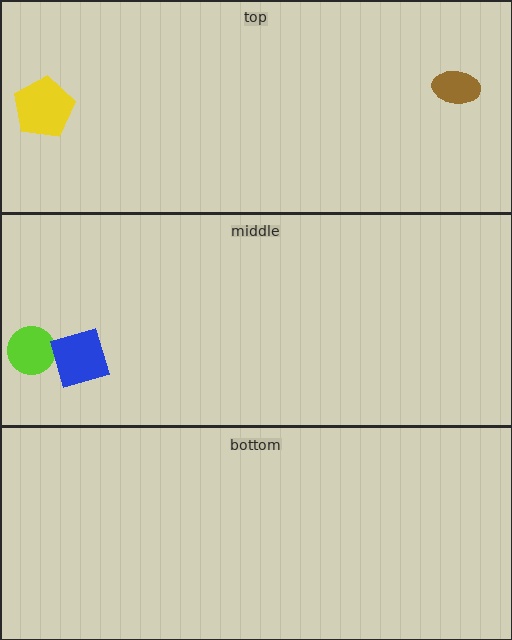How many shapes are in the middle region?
2.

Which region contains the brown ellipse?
The top region.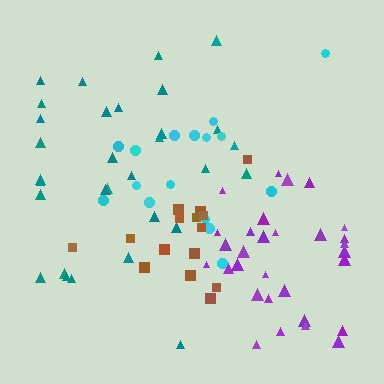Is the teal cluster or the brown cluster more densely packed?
Brown.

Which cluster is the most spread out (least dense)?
Cyan.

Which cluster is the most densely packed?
Brown.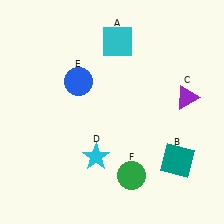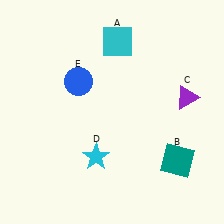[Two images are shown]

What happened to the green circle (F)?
The green circle (F) was removed in Image 2. It was in the bottom-right area of Image 1.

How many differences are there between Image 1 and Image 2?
There is 1 difference between the two images.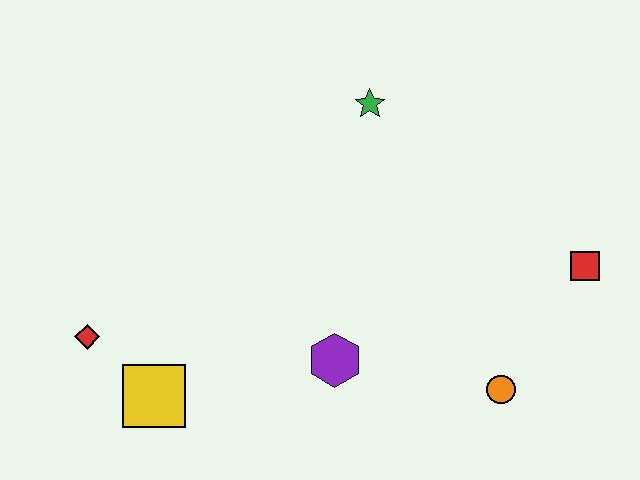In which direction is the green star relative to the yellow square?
The green star is above the yellow square.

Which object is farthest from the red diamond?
The red square is farthest from the red diamond.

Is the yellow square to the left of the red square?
Yes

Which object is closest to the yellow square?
The red diamond is closest to the yellow square.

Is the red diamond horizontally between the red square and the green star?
No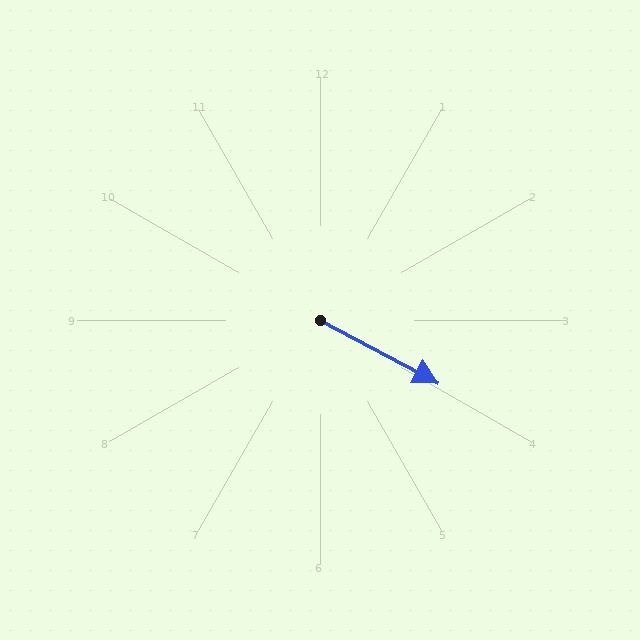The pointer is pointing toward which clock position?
Roughly 4 o'clock.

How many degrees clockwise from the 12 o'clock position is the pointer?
Approximately 118 degrees.